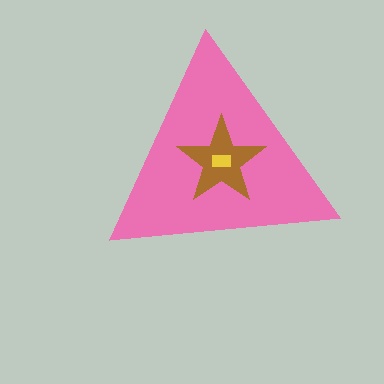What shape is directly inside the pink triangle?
The brown star.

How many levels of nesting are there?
3.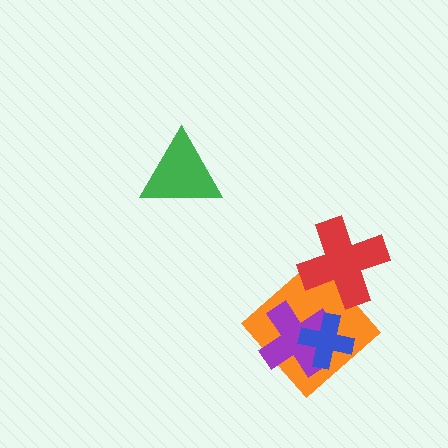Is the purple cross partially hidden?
Yes, it is partially covered by another shape.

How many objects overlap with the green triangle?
0 objects overlap with the green triangle.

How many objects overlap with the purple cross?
2 objects overlap with the purple cross.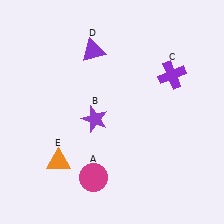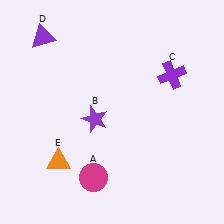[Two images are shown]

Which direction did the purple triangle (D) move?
The purple triangle (D) moved left.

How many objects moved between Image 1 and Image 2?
1 object moved between the two images.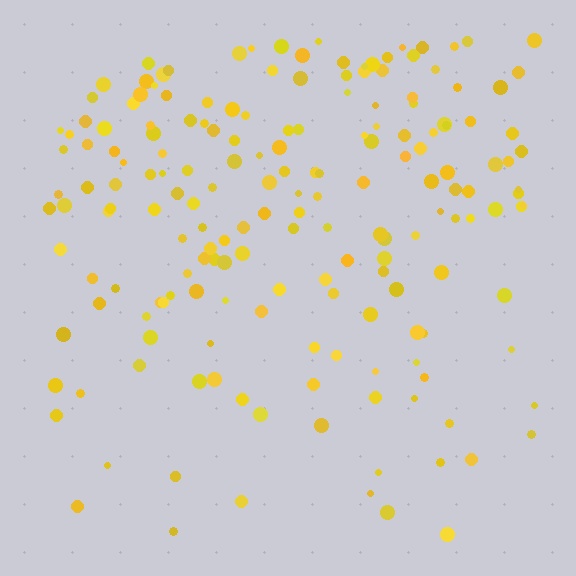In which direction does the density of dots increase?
From bottom to top, with the top side densest.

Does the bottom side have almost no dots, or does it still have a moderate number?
Still a moderate number, just noticeably fewer than the top.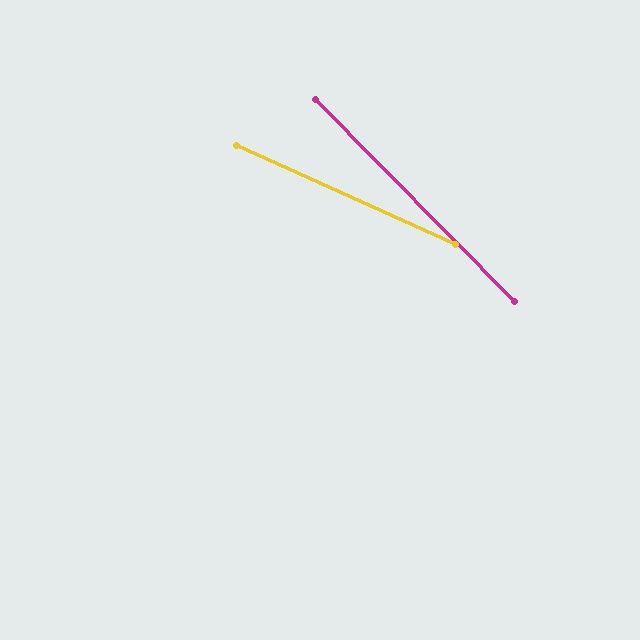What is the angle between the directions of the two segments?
Approximately 21 degrees.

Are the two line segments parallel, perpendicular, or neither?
Neither parallel nor perpendicular — they differ by about 21°.